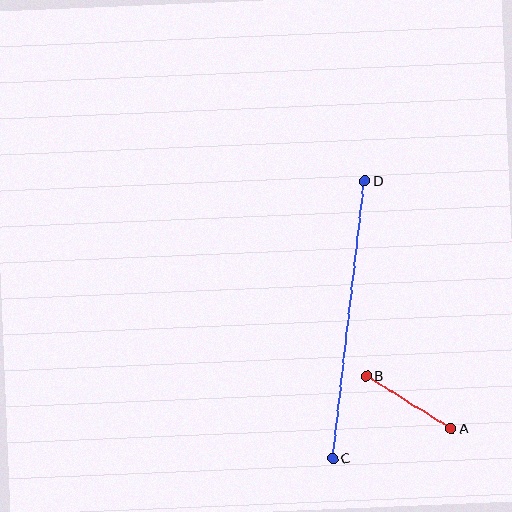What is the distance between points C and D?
The distance is approximately 279 pixels.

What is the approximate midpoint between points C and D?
The midpoint is at approximately (349, 320) pixels.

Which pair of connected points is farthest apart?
Points C and D are farthest apart.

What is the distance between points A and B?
The distance is approximately 100 pixels.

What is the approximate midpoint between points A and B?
The midpoint is at approximately (409, 403) pixels.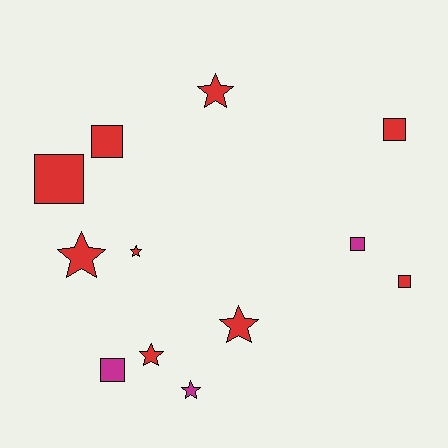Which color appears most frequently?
Red, with 9 objects.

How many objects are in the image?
There are 12 objects.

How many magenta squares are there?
There are 2 magenta squares.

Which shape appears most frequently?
Star, with 6 objects.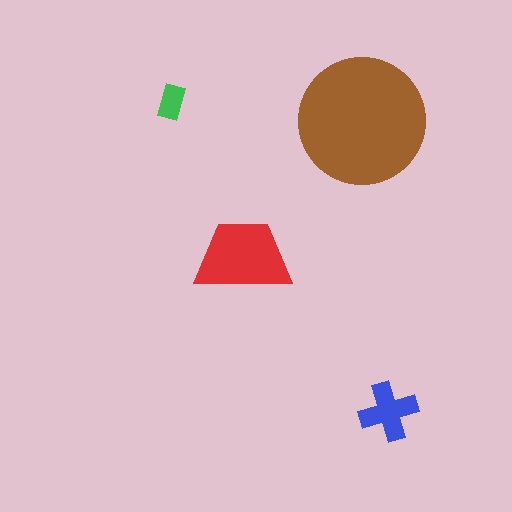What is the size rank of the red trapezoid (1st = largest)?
2nd.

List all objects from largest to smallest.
The brown circle, the red trapezoid, the blue cross, the green rectangle.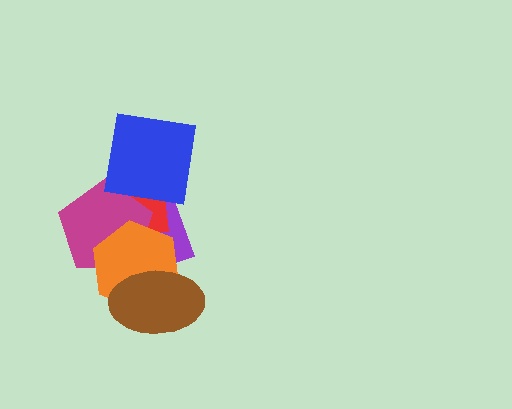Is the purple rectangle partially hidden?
Yes, it is partially covered by another shape.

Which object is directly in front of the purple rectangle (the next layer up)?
The red square is directly in front of the purple rectangle.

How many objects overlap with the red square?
4 objects overlap with the red square.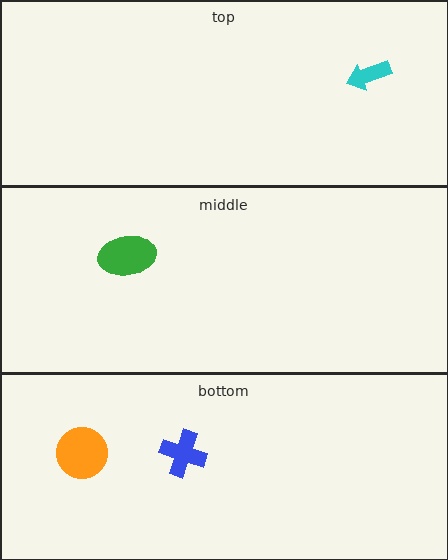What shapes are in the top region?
The cyan arrow.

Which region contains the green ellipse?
The middle region.